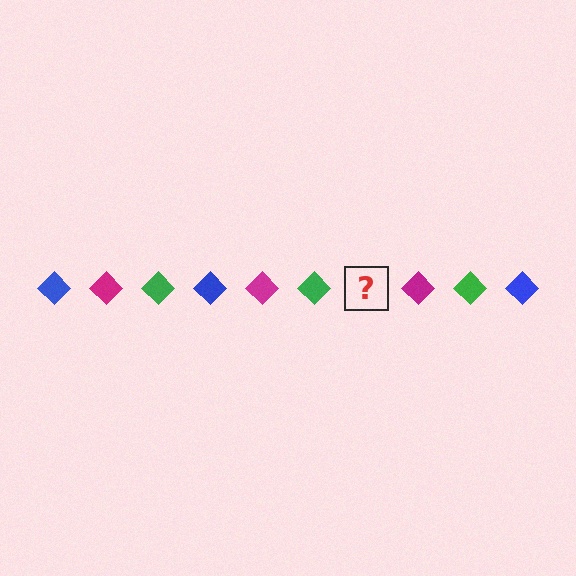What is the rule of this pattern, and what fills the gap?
The rule is that the pattern cycles through blue, magenta, green diamonds. The gap should be filled with a blue diamond.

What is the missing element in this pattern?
The missing element is a blue diamond.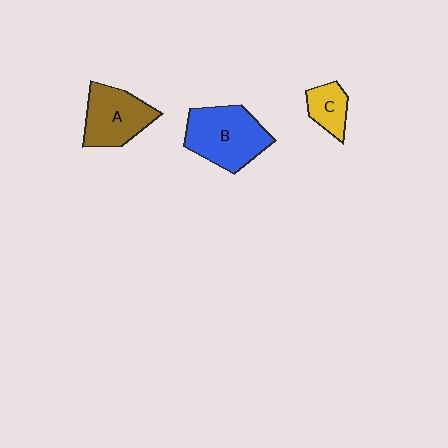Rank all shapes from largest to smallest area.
From largest to smallest: B (blue), A (brown), C (yellow).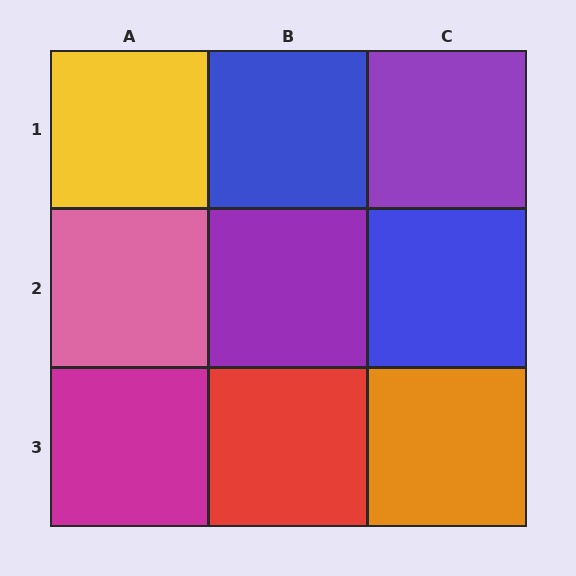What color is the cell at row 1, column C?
Purple.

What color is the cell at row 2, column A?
Pink.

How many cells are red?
1 cell is red.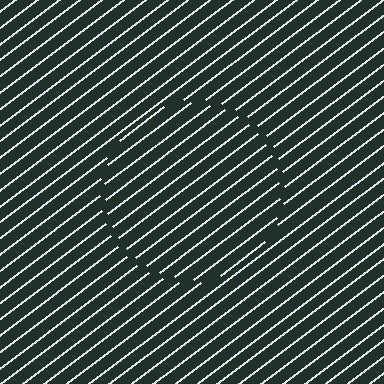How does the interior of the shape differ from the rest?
The interior of the shape contains the same grating, shifted by half a period — the contour is defined by the phase discontinuity where line-ends from the inner and outer gratings abut.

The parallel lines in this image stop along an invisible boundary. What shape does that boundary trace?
An illusory circle. The interior of the shape contains the same grating, shifted by half a period — the contour is defined by the phase discontinuity where line-ends from the inner and outer gratings abut.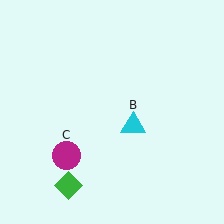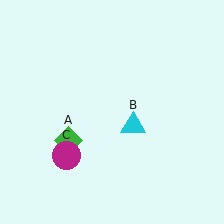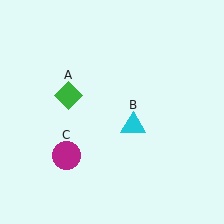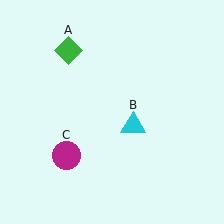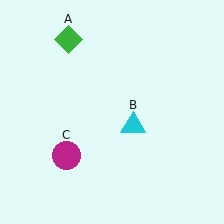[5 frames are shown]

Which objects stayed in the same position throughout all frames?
Cyan triangle (object B) and magenta circle (object C) remained stationary.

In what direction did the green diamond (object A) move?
The green diamond (object A) moved up.